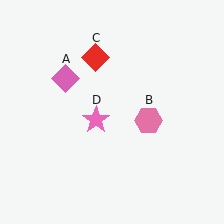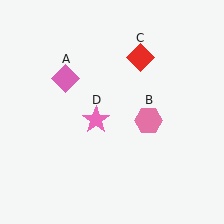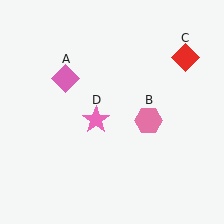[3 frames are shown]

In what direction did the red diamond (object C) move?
The red diamond (object C) moved right.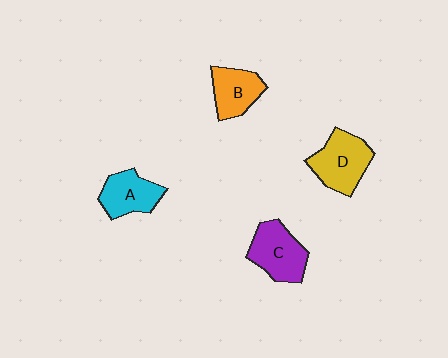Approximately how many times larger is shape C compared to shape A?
Approximately 1.2 times.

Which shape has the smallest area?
Shape B (orange).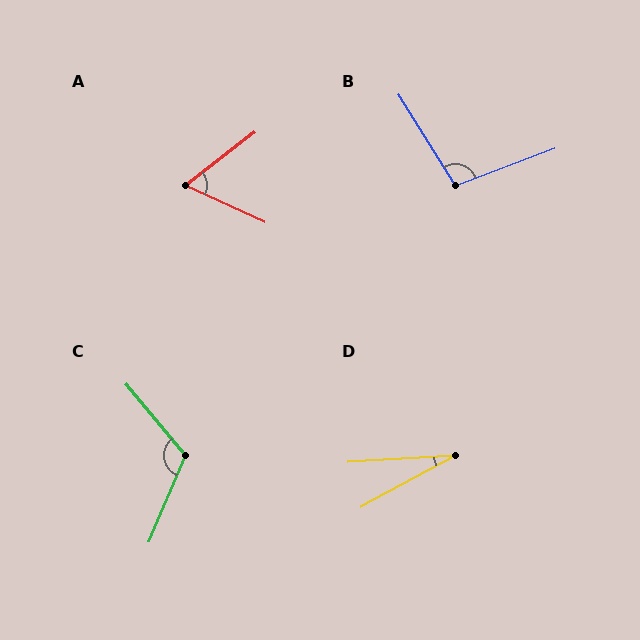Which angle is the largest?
C, at approximately 118 degrees.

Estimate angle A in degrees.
Approximately 62 degrees.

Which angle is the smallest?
D, at approximately 25 degrees.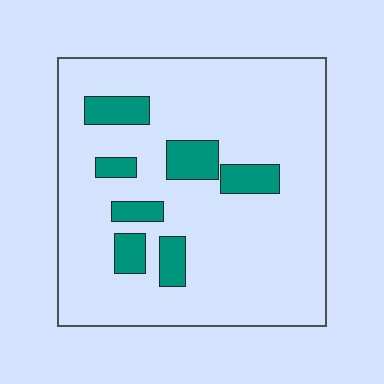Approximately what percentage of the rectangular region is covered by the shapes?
Approximately 15%.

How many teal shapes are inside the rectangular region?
7.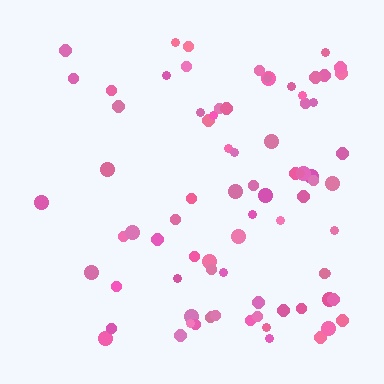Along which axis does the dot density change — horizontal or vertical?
Horizontal.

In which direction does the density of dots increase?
From left to right, with the right side densest.